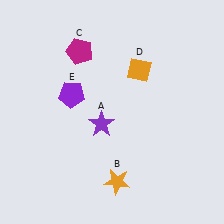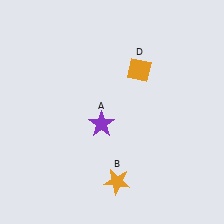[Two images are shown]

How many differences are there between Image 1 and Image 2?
There are 2 differences between the two images.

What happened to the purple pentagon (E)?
The purple pentagon (E) was removed in Image 2. It was in the top-left area of Image 1.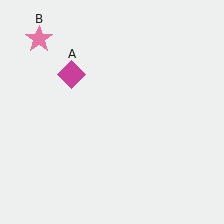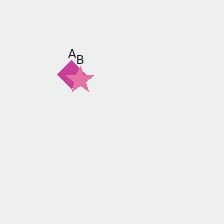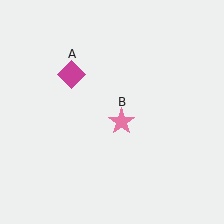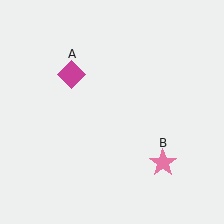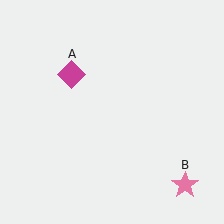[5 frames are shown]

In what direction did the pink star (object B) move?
The pink star (object B) moved down and to the right.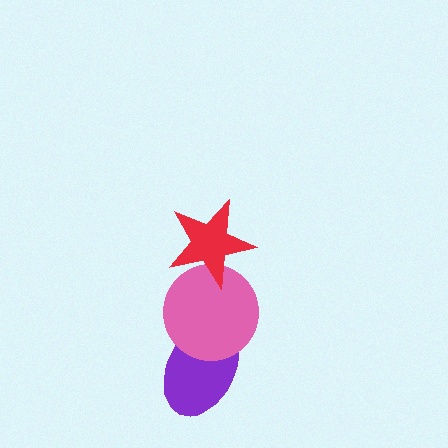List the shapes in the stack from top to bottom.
From top to bottom: the red star, the pink circle, the purple ellipse.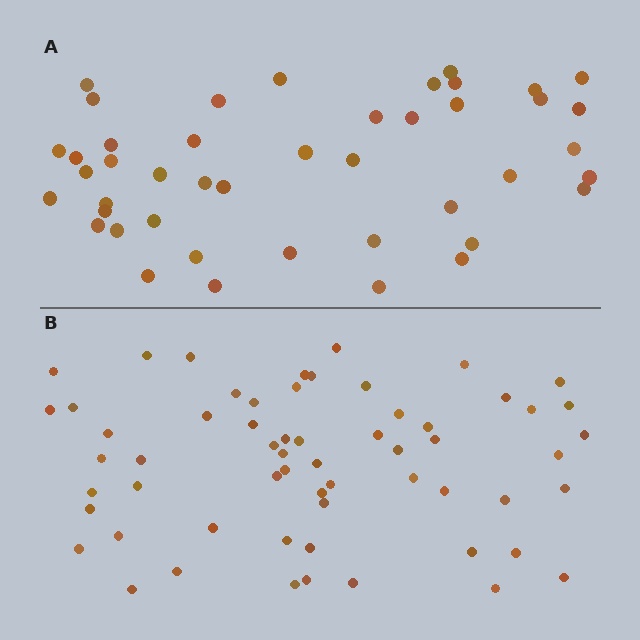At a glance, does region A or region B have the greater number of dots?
Region B (the bottom region) has more dots.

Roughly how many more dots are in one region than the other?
Region B has approximately 15 more dots than region A.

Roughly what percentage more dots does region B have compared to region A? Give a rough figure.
About 35% more.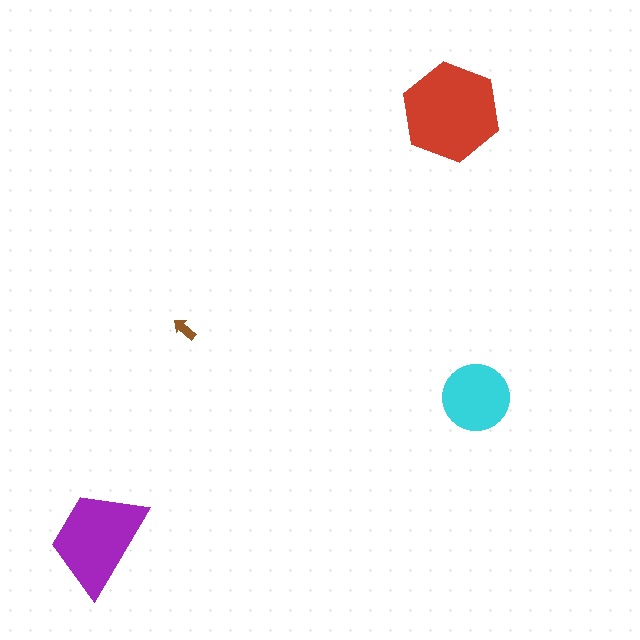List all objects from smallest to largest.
The brown arrow, the cyan circle, the purple trapezoid, the red hexagon.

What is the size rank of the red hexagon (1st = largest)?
1st.